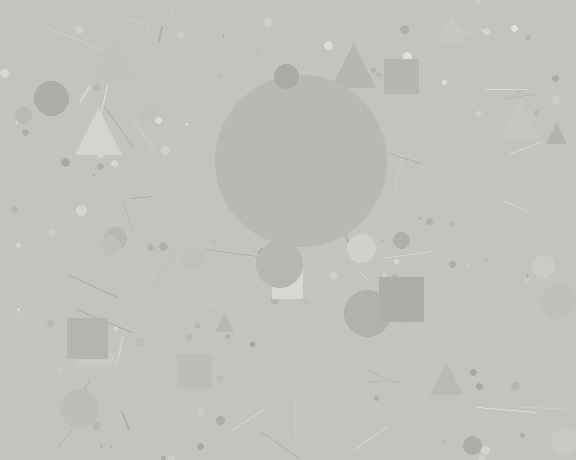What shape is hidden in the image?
A circle is hidden in the image.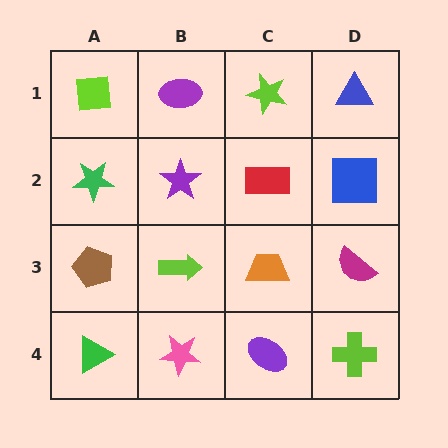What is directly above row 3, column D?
A blue square.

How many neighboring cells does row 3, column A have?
3.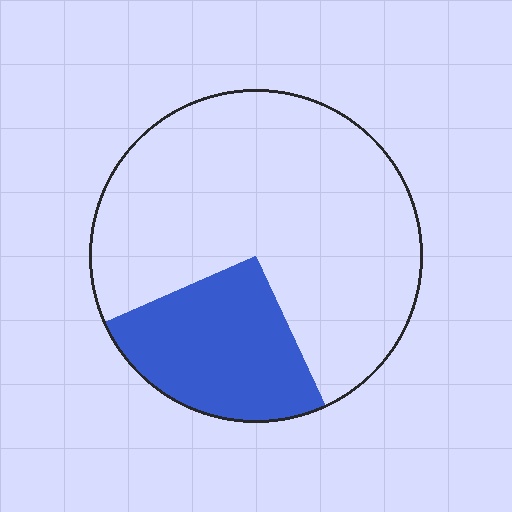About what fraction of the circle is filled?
About one quarter (1/4).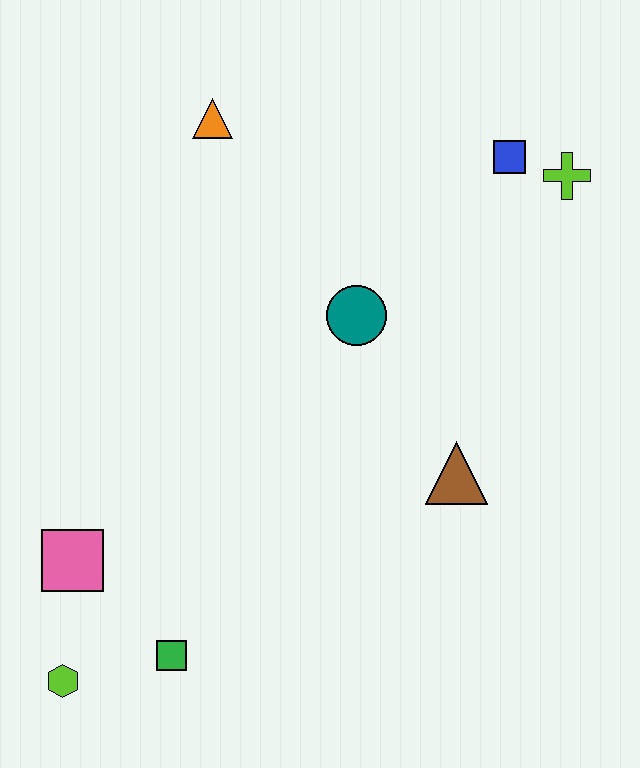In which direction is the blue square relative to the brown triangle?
The blue square is above the brown triangle.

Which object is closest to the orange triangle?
The teal circle is closest to the orange triangle.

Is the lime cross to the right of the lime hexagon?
Yes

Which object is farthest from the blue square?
The lime hexagon is farthest from the blue square.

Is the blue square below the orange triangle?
Yes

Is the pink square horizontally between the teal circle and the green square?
No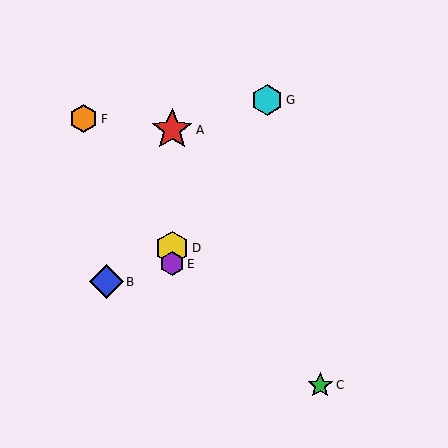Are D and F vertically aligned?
No, D is at x≈172 and F is at x≈84.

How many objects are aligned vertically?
3 objects (A, D, E) are aligned vertically.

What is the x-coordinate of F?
Object F is at x≈84.